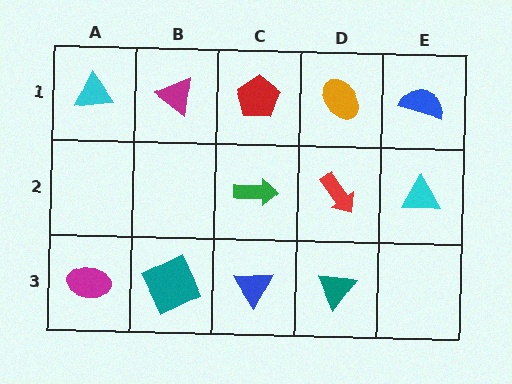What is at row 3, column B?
A teal square.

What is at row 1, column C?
A red pentagon.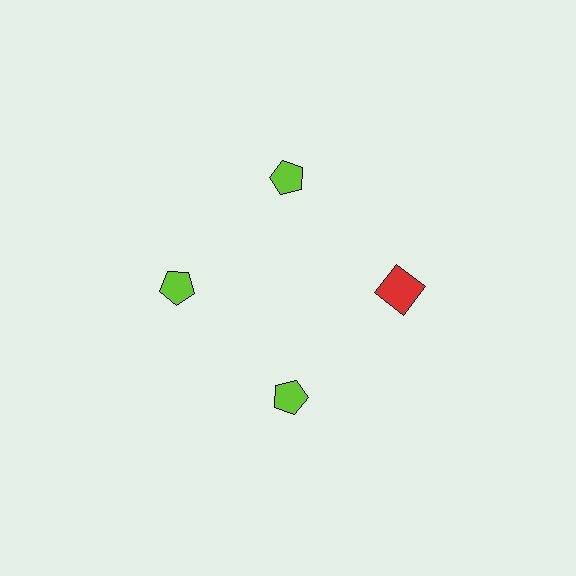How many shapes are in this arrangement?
There are 4 shapes arranged in a ring pattern.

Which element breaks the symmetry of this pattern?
The red square at roughly the 3 o'clock position breaks the symmetry. All other shapes are lime pentagons.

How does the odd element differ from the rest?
It differs in both color (red instead of lime) and shape (square instead of pentagon).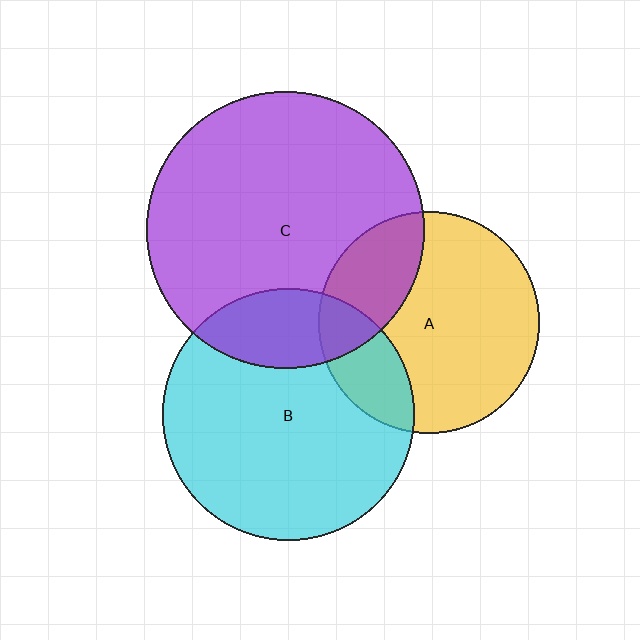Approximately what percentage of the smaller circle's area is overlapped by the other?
Approximately 25%.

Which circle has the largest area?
Circle C (purple).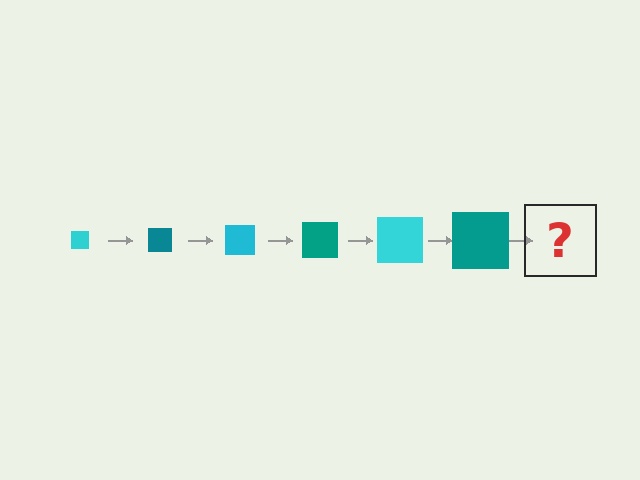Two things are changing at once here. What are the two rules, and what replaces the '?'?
The two rules are that the square grows larger each step and the color cycles through cyan and teal. The '?' should be a cyan square, larger than the previous one.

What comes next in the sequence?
The next element should be a cyan square, larger than the previous one.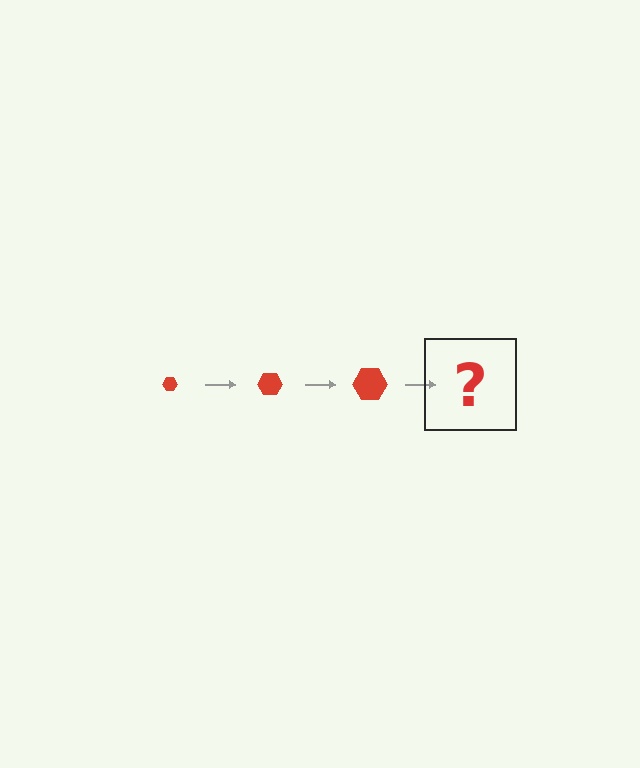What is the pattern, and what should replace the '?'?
The pattern is that the hexagon gets progressively larger each step. The '?' should be a red hexagon, larger than the previous one.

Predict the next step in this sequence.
The next step is a red hexagon, larger than the previous one.